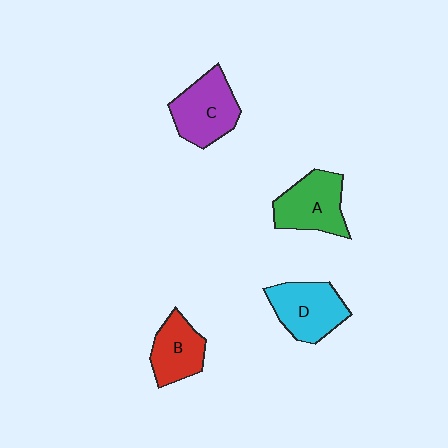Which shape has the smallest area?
Shape B (red).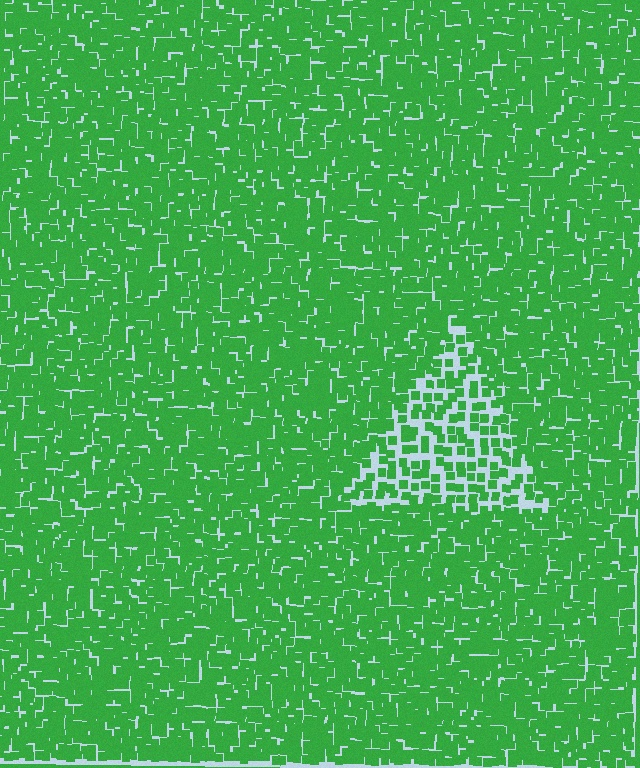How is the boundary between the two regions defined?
The boundary is defined by a change in element density (approximately 2.1x ratio). All elements are the same color, size, and shape.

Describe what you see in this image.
The image contains small green elements arranged at two different densities. A triangle-shaped region is visible where the elements are less densely packed than the surrounding area.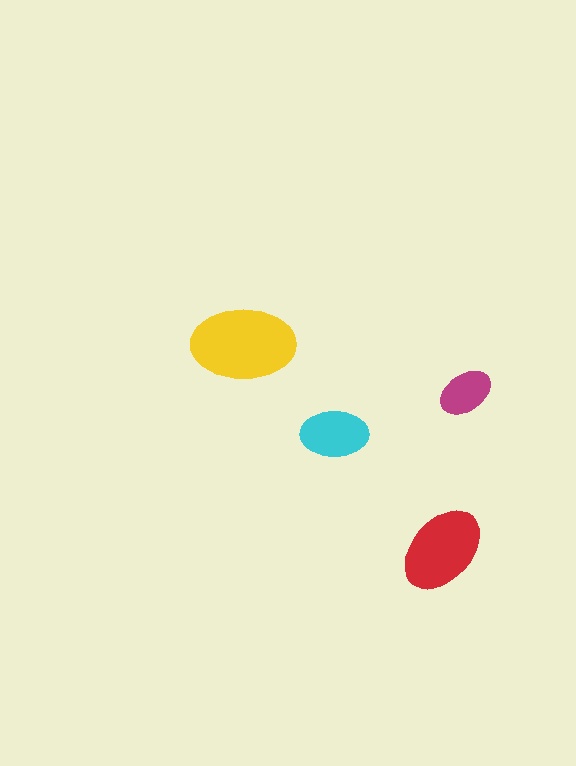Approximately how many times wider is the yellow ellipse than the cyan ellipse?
About 1.5 times wider.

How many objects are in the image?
There are 4 objects in the image.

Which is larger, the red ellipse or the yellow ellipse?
The yellow one.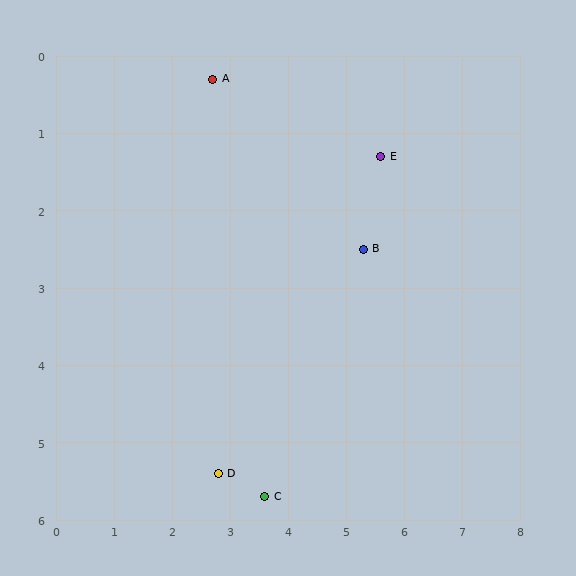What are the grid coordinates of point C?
Point C is at approximately (3.6, 5.7).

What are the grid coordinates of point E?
Point E is at approximately (5.6, 1.3).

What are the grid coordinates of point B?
Point B is at approximately (5.3, 2.5).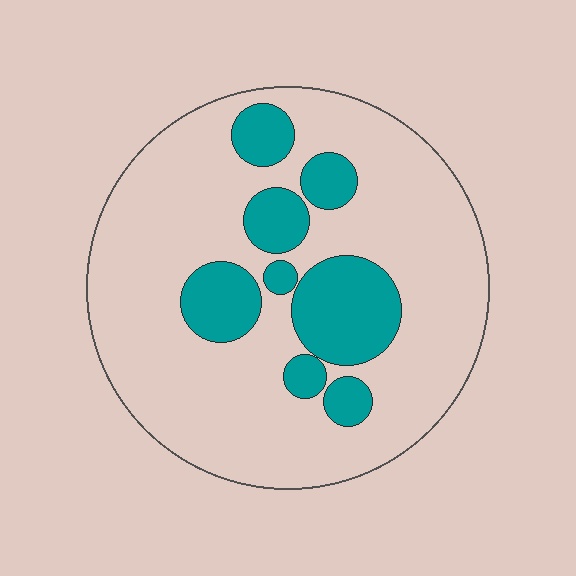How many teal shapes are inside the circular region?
8.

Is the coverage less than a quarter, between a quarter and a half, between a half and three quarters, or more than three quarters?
Less than a quarter.